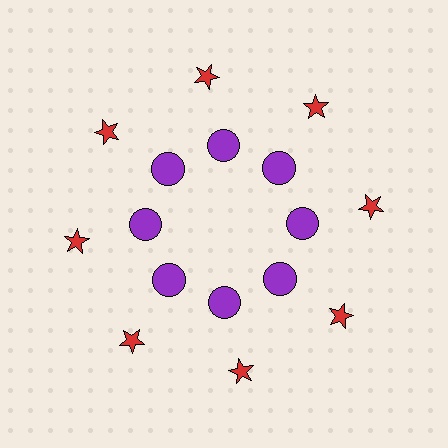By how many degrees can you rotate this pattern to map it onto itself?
The pattern maps onto itself every 45 degrees of rotation.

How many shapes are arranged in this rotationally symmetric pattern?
There are 16 shapes, arranged in 8 groups of 2.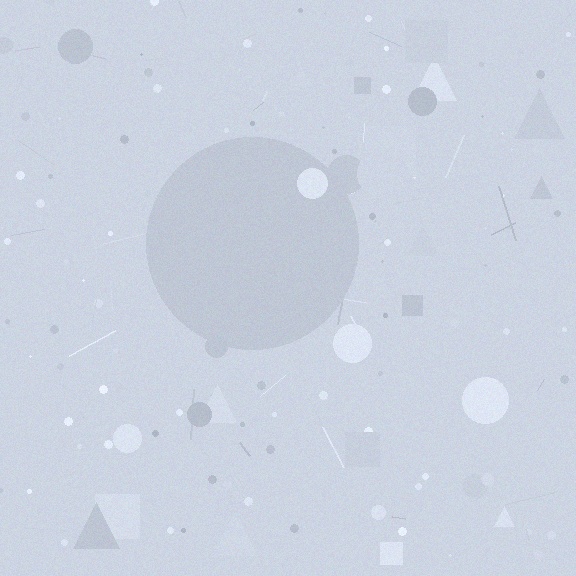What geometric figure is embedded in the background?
A circle is embedded in the background.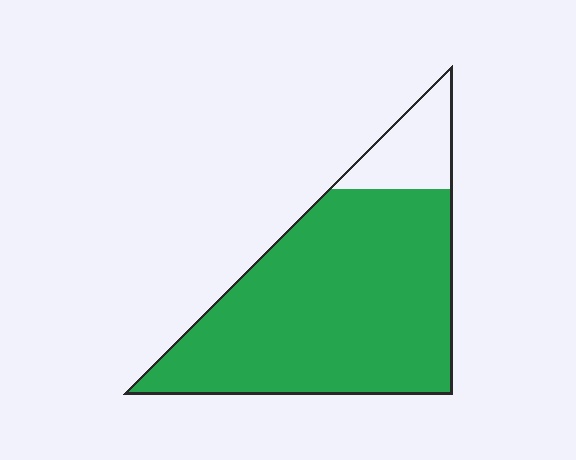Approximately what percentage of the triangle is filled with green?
Approximately 85%.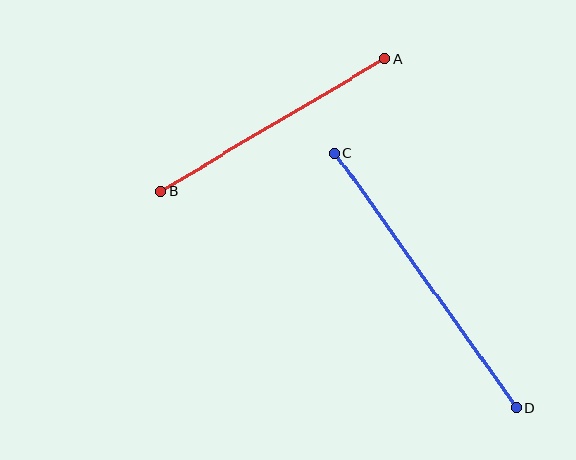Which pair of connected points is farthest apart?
Points C and D are farthest apart.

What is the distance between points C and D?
The distance is approximately 313 pixels.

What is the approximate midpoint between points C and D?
The midpoint is at approximately (426, 281) pixels.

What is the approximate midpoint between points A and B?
The midpoint is at approximately (272, 125) pixels.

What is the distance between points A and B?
The distance is approximately 260 pixels.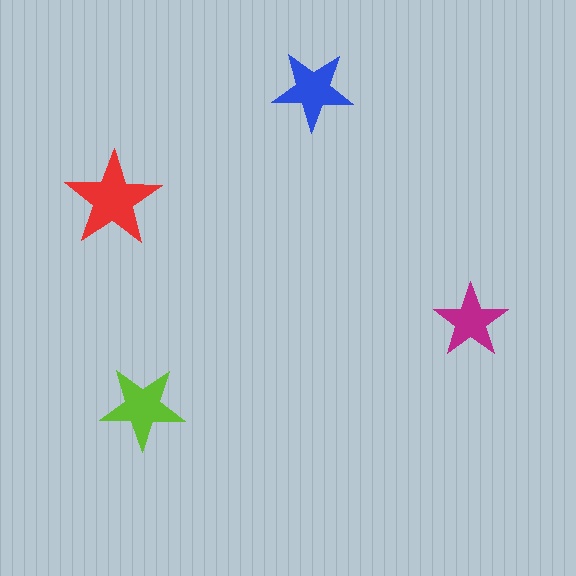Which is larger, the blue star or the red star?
The red one.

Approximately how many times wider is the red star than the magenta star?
About 1.5 times wider.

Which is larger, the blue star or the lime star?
The lime one.